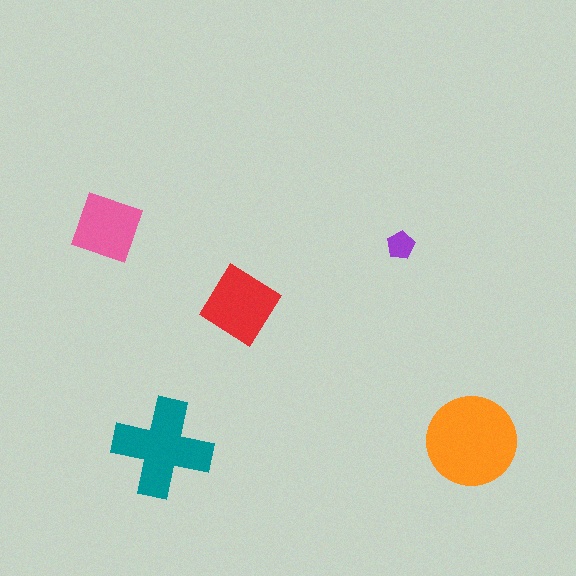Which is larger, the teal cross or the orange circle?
The orange circle.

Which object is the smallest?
The purple pentagon.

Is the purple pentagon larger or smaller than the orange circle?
Smaller.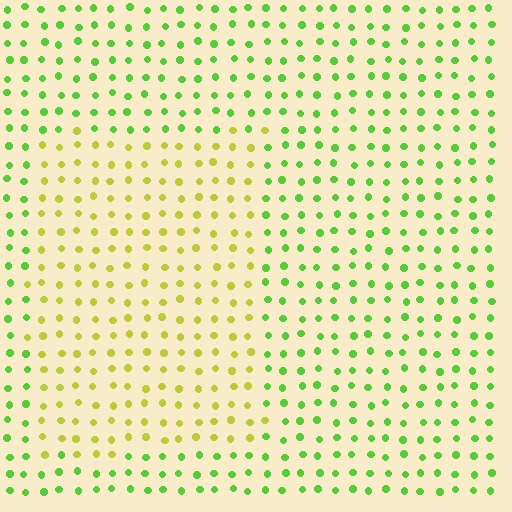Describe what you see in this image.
The image is filled with small lime elements in a uniform arrangement. A rectangle-shaped region is visible where the elements are tinted to a slightly different hue, forming a subtle color boundary.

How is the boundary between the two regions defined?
The boundary is defined purely by a slight shift in hue (about 41 degrees). Spacing, size, and orientation are identical on both sides.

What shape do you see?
I see a rectangle.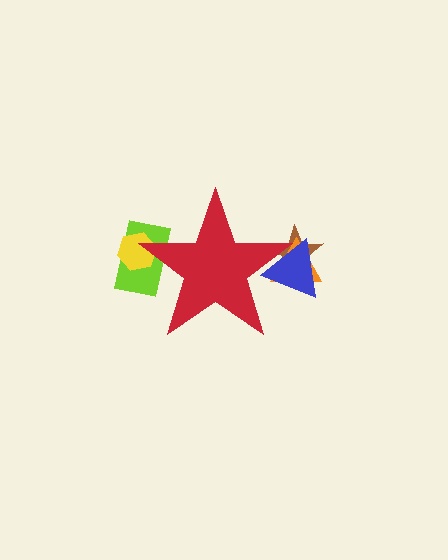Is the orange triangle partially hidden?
Yes, the orange triangle is partially hidden behind the red star.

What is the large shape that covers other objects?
A red star.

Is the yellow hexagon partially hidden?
Yes, the yellow hexagon is partially hidden behind the red star.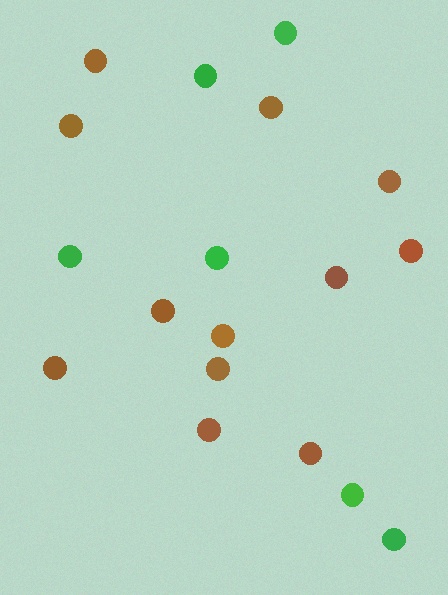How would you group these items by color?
There are 2 groups: one group of brown circles (12) and one group of green circles (6).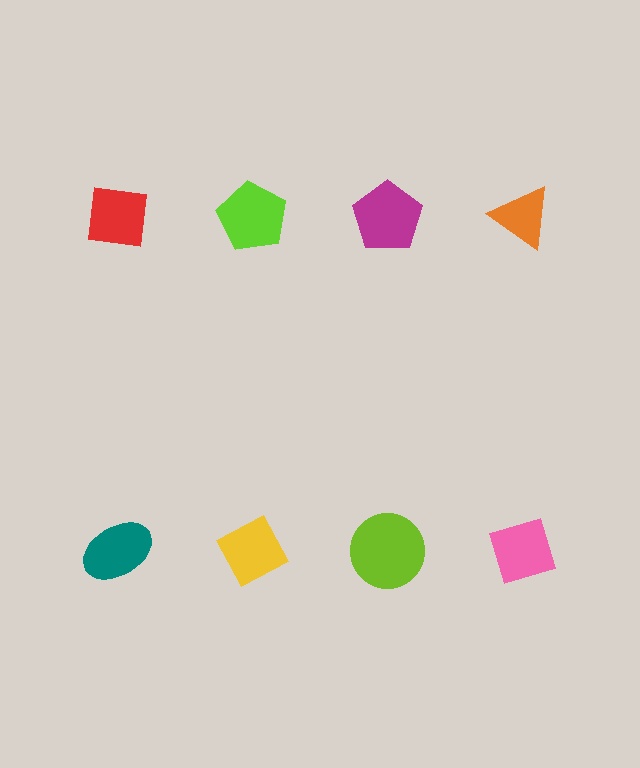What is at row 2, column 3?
A lime circle.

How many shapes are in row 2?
4 shapes.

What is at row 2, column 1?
A teal ellipse.